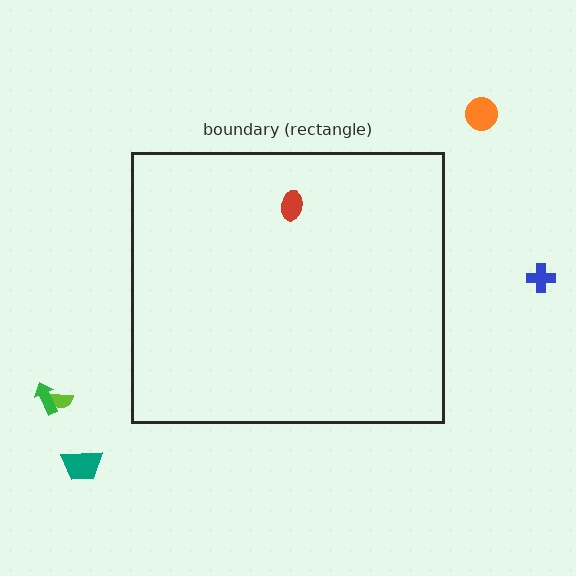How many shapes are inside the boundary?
1 inside, 5 outside.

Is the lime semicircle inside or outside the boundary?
Outside.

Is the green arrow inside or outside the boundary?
Outside.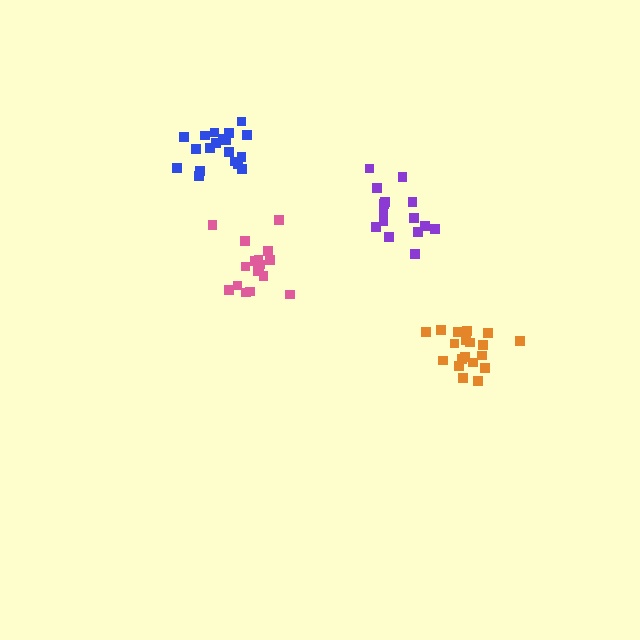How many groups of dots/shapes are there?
There are 4 groups.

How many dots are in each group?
Group 1: 19 dots, Group 2: 15 dots, Group 3: 17 dots, Group 4: 19 dots (70 total).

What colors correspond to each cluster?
The clusters are colored: orange, purple, pink, blue.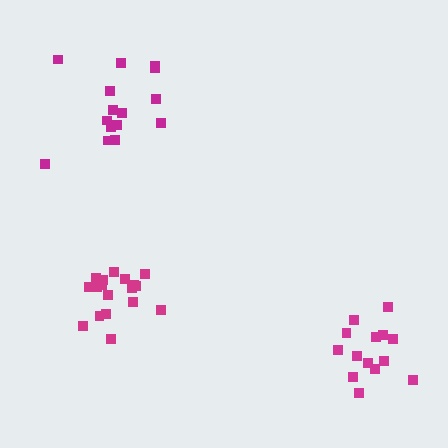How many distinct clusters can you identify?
There are 3 distinct clusters.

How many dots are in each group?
Group 1: 18 dots, Group 2: 14 dots, Group 3: 15 dots (47 total).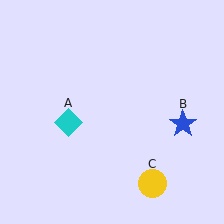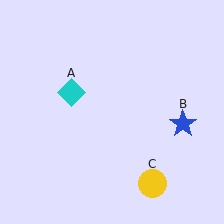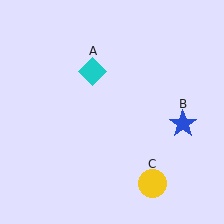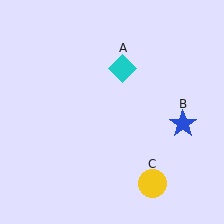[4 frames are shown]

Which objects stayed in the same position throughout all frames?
Blue star (object B) and yellow circle (object C) remained stationary.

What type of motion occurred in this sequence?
The cyan diamond (object A) rotated clockwise around the center of the scene.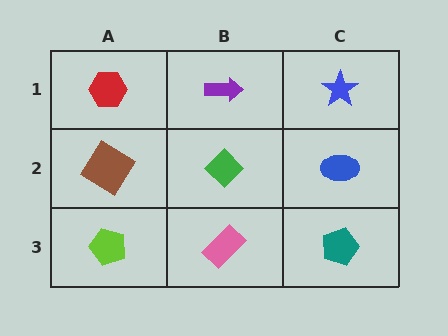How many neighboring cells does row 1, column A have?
2.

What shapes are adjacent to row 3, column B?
A green diamond (row 2, column B), a lime pentagon (row 3, column A), a teal pentagon (row 3, column C).